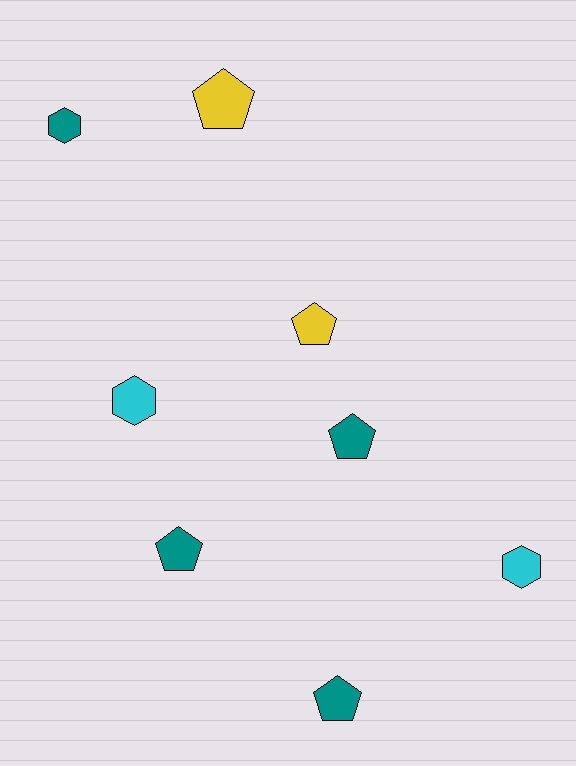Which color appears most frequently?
Teal, with 4 objects.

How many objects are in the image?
There are 8 objects.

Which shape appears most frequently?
Pentagon, with 5 objects.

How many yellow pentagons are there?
There are 2 yellow pentagons.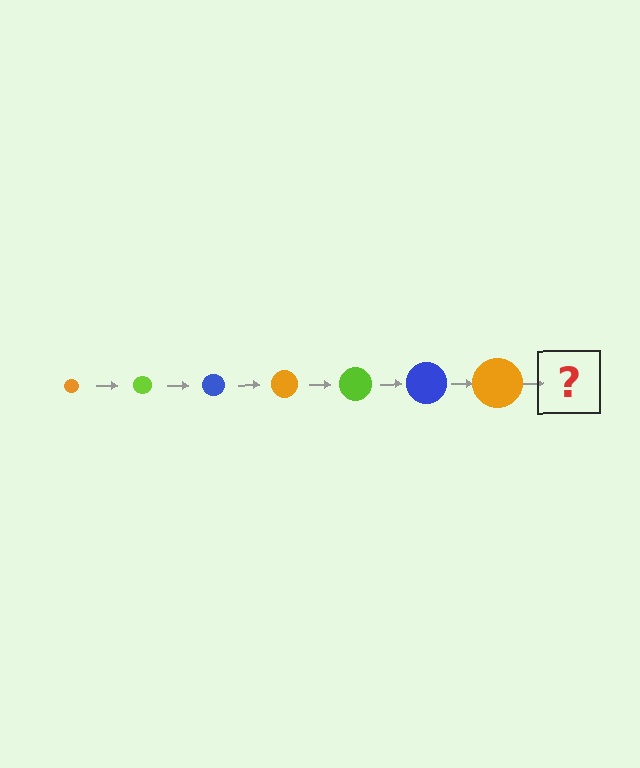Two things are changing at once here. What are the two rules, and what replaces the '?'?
The two rules are that the circle grows larger each step and the color cycles through orange, lime, and blue. The '?' should be a lime circle, larger than the previous one.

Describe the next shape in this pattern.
It should be a lime circle, larger than the previous one.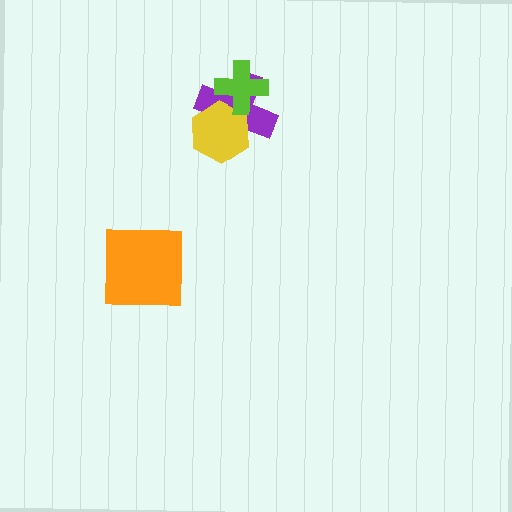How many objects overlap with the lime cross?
2 objects overlap with the lime cross.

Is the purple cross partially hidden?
Yes, it is partially covered by another shape.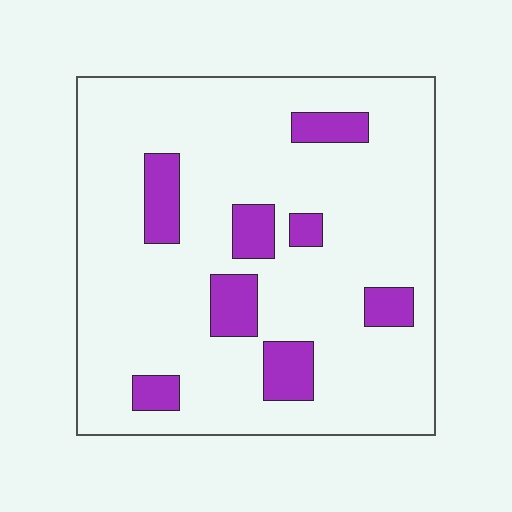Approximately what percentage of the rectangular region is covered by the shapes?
Approximately 15%.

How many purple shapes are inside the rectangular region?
8.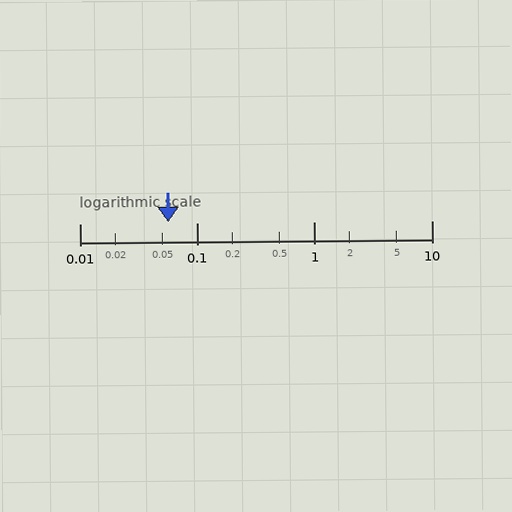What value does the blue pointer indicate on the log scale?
The pointer indicates approximately 0.057.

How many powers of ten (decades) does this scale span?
The scale spans 3 decades, from 0.01 to 10.